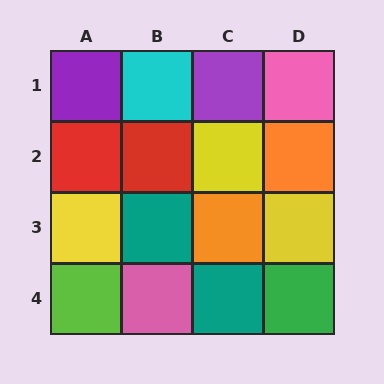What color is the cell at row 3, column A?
Yellow.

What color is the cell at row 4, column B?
Pink.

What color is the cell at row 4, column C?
Teal.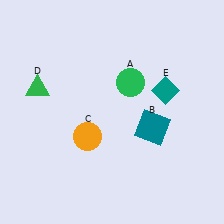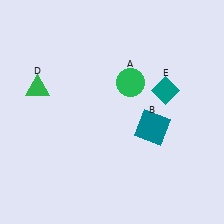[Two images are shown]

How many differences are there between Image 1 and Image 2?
There is 1 difference between the two images.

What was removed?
The orange circle (C) was removed in Image 2.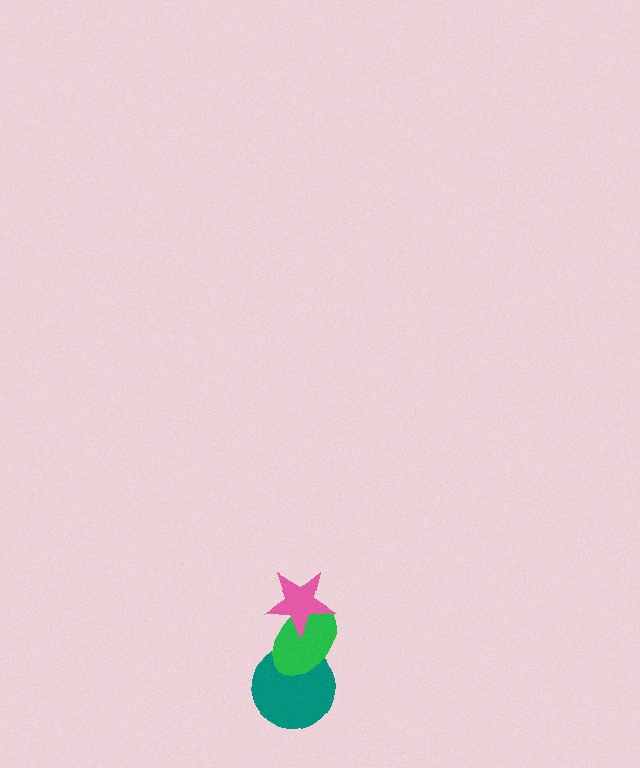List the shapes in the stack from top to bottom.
From top to bottom: the pink star, the green ellipse, the teal circle.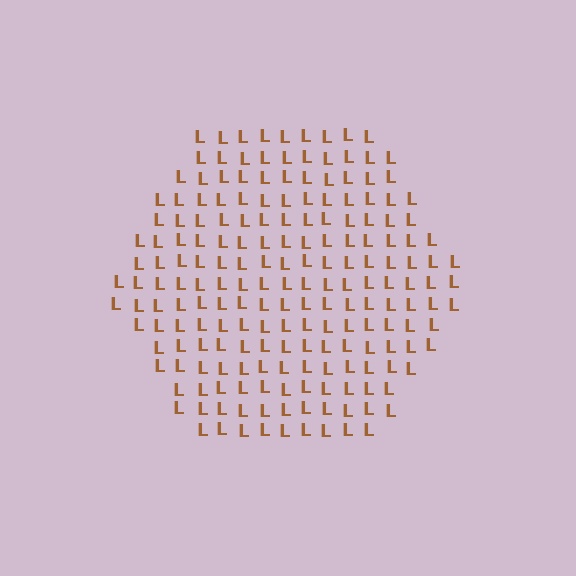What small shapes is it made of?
It is made of small letter L's.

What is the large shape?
The large shape is a hexagon.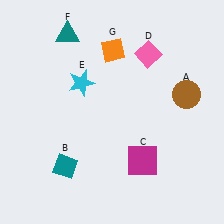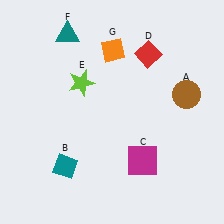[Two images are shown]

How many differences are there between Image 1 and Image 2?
There are 2 differences between the two images.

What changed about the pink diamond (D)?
In Image 1, D is pink. In Image 2, it changed to red.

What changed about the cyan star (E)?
In Image 1, E is cyan. In Image 2, it changed to lime.